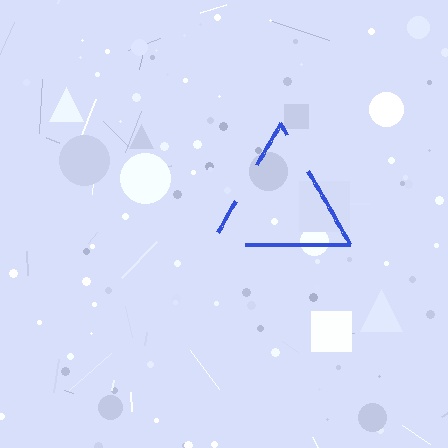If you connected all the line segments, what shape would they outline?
They would outline a triangle.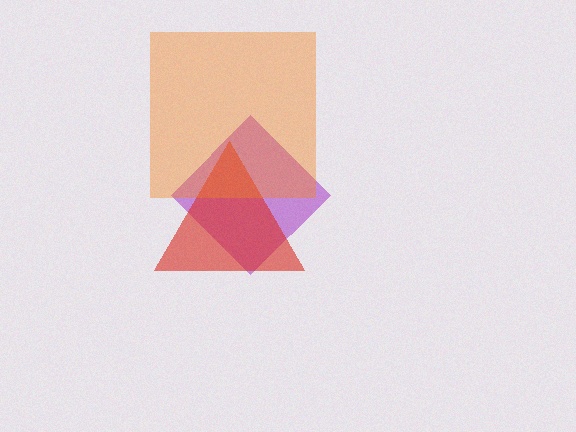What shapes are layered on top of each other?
The layered shapes are: a purple diamond, a red triangle, an orange square.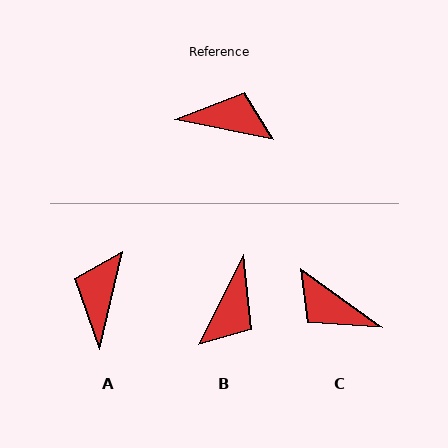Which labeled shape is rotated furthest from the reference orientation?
C, about 155 degrees away.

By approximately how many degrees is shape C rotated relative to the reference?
Approximately 155 degrees counter-clockwise.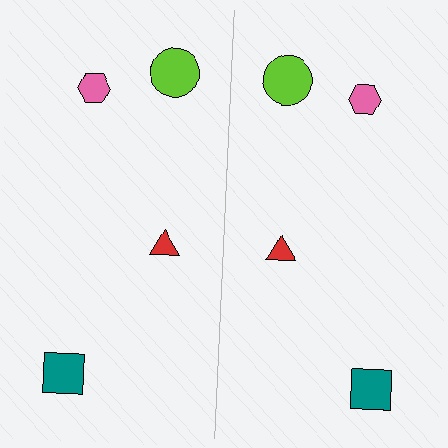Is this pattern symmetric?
Yes, this pattern has bilateral (reflection) symmetry.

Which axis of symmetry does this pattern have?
The pattern has a vertical axis of symmetry running through the center of the image.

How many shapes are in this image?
There are 8 shapes in this image.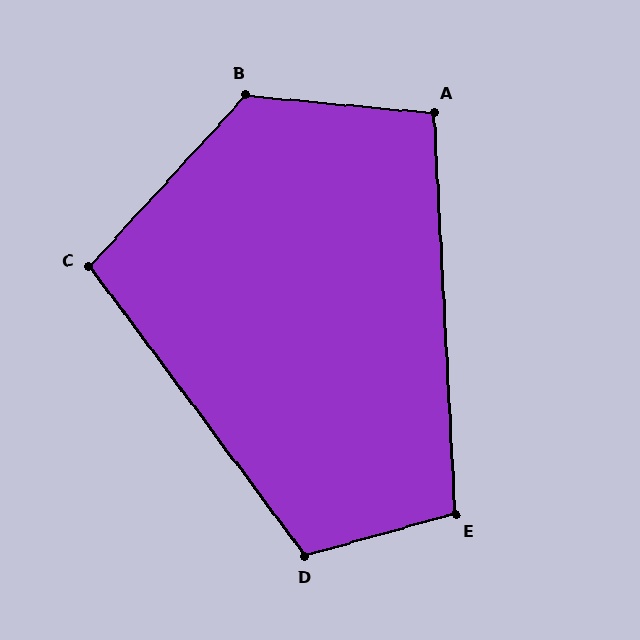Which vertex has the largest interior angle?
B, at approximately 127 degrees.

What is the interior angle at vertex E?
Approximately 103 degrees (obtuse).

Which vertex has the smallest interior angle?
A, at approximately 98 degrees.